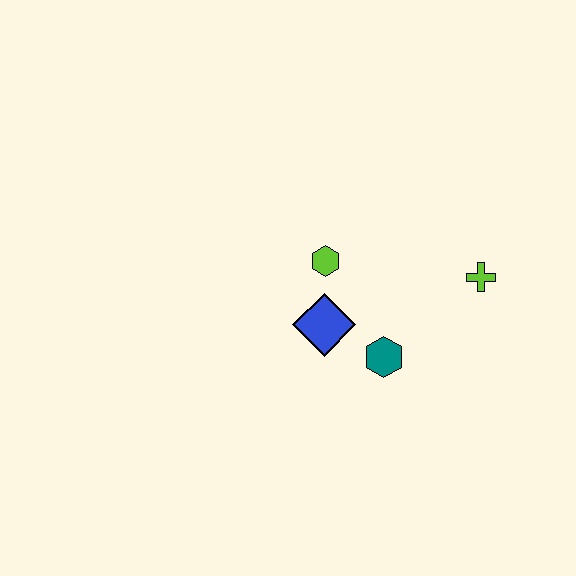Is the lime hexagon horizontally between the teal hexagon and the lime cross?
No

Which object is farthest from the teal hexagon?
The lime cross is farthest from the teal hexagon.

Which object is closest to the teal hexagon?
The blue diamond is closest to the teal hexagon.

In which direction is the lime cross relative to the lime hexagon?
The lime cross is to the right of the lime hexagon.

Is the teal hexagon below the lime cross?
Yes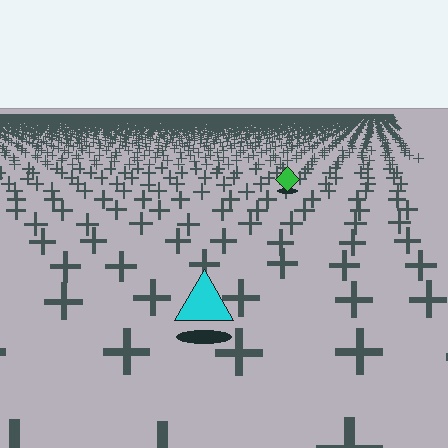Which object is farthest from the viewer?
The green diamond is farthest from the viewer. It appears smaller and the ground texture around it is denser.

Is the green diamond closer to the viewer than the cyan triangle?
No. The cyan triangle is closer — you can tell from the texture gradient: the ground texture is coarser near it.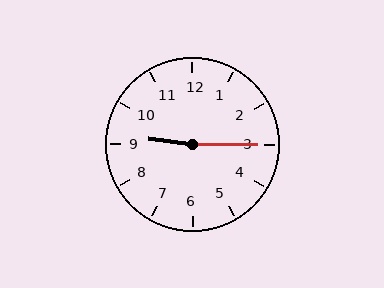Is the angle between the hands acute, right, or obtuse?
It is obtuse.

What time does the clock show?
9:15.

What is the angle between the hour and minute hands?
Approximately 172 degrees.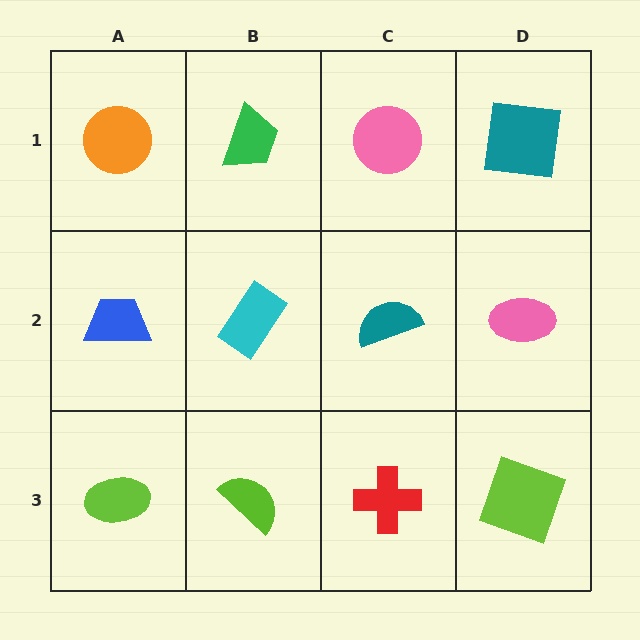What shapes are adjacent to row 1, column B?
A cyan rectangle (row 2, column B), an orange circle (row 1, column A), a pink circle (row 1, column C).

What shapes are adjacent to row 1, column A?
A blue trapezoid (row 2, column A), a green trapezoid (row 1, column B).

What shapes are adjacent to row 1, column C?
A teal semicircle (row 2, column C), a green trapezoid (row 1, column B), a teal square (row 1, column D).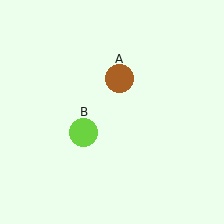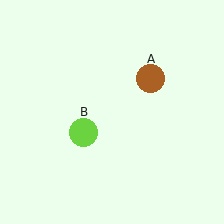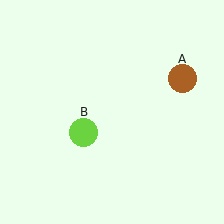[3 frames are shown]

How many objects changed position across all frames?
1 object changed position: brown circle (object A).